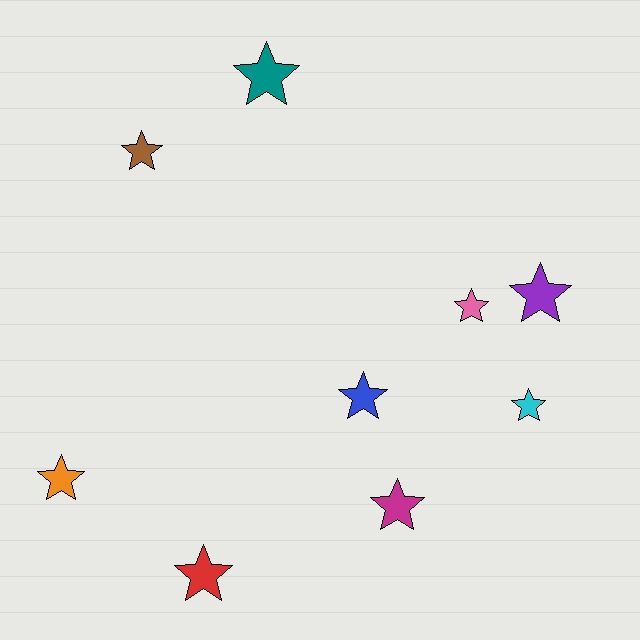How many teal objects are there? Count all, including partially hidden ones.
There is 1 teal object.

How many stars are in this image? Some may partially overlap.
There are 9 stars.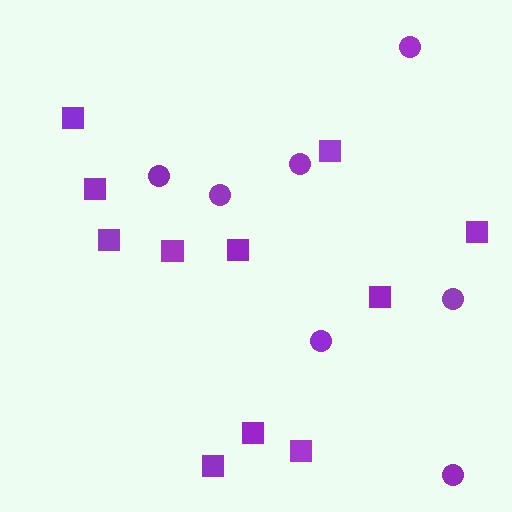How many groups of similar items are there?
There are 2 groups: one group of squares (11) and one group of circles (7).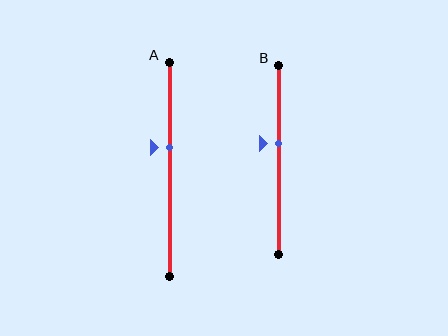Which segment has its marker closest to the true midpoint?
Segment B has its marker closest to the true midpoint.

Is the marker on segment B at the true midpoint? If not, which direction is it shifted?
No, the marker on segment B is shifted upward by about 9% of the segment length.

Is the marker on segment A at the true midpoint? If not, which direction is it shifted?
No, the marker on segment A is shifted upward by about 10% of the segment length.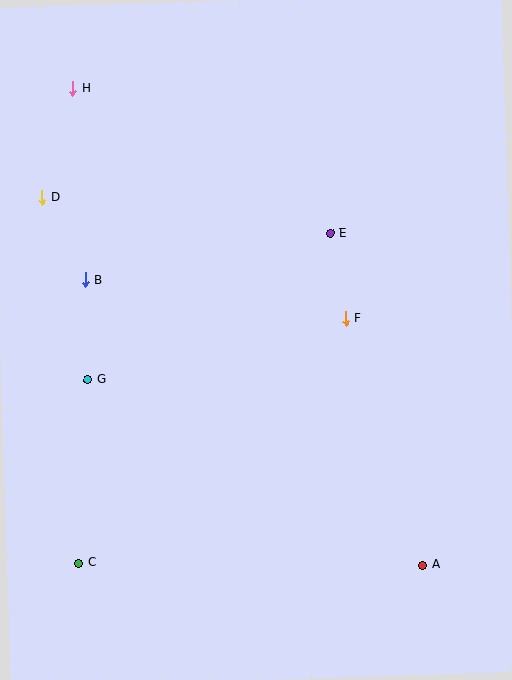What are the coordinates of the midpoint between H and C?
The midpoint between H and C is at (76, 326).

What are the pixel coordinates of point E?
Point E is at (330, 233).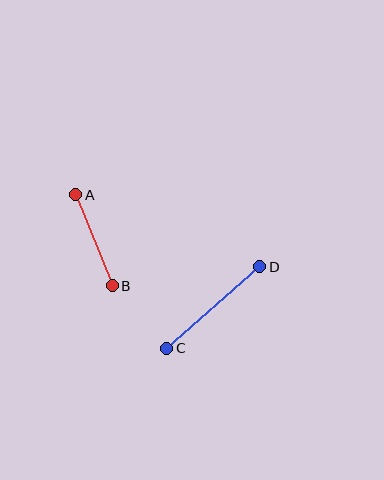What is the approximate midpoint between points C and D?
The midpoint is at approximately (213, 308) pixels.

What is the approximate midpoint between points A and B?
The midpoint is at approximately (94, 240) pixels.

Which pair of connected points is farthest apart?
Points C and D are farthest apart.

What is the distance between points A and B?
The distance is approximately 98 pixels.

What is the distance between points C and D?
The distance is approximately 124 pixels.